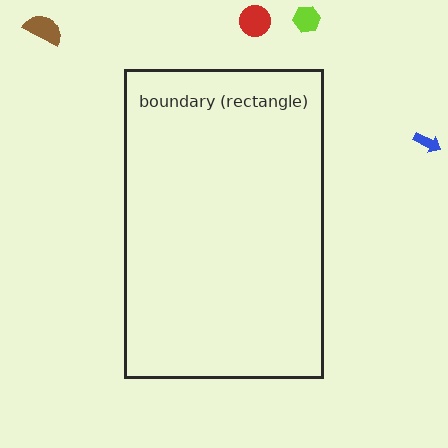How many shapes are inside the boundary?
0 inside, 4 outside.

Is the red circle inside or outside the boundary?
Outside.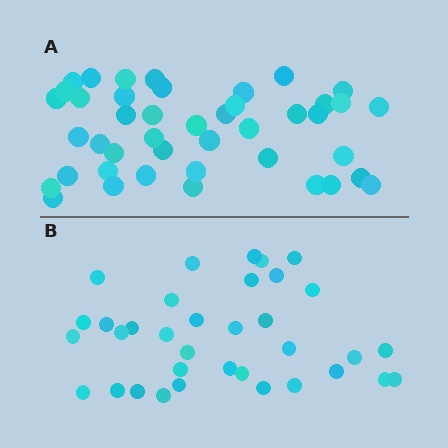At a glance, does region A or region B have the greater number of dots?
Region A (the top region) has more dots.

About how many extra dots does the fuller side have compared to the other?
Region A has roughly 8 or so more dots than region B.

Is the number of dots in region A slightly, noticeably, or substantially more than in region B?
Region A has only slightly more — the two regions are fairly close. The ratio is roughly 1.2 to 1.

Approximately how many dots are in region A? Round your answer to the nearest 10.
About 40 dots. (The exact count is 43, which rounds to 40.)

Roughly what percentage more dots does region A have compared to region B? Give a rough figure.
About 25% more.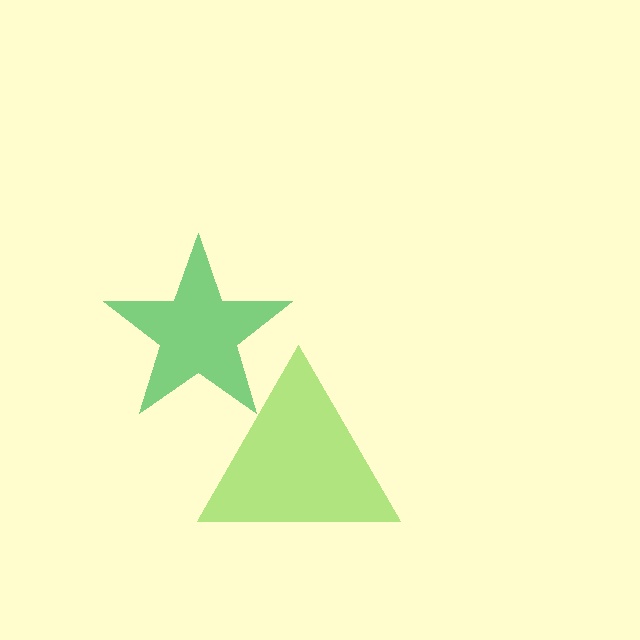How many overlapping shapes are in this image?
There are 2 overlapping shapes in the image.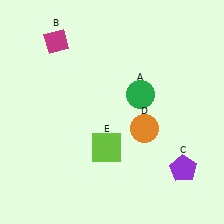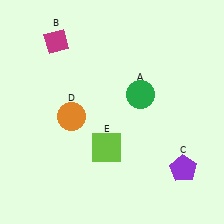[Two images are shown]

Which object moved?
The orange circle (D) moved left.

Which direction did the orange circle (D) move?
The orange circle (D) moved left.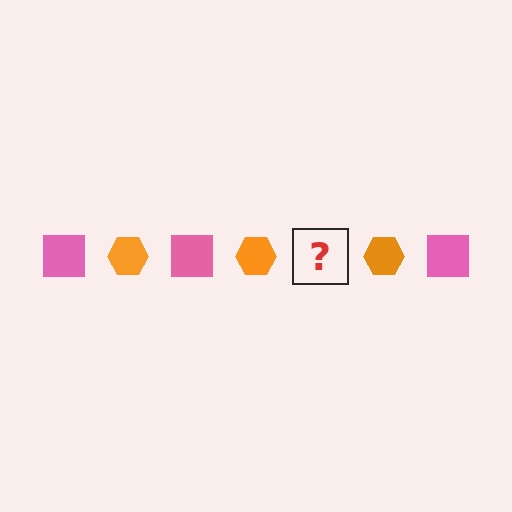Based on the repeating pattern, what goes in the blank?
The blank should be a pink square.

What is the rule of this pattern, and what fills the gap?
The rule is that the pattern alternates between pink square and orange hexagon. The gap should be filled with a pink square.